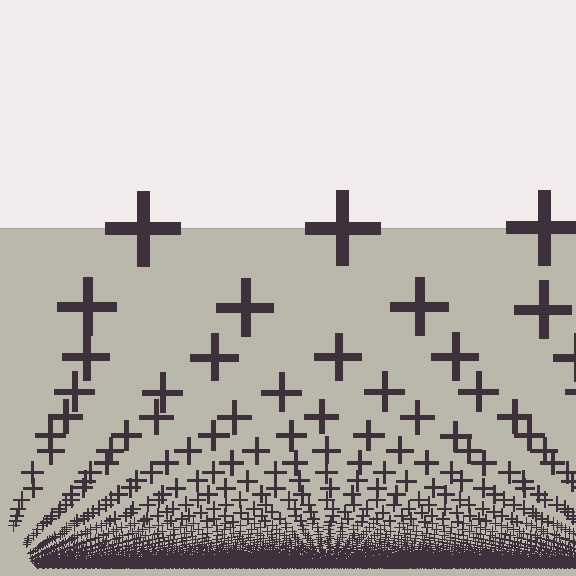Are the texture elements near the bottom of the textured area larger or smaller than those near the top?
Smaller. The gradient is inverted — elements near the bottom are smaller and denser.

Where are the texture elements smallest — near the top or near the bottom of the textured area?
Near the bottom.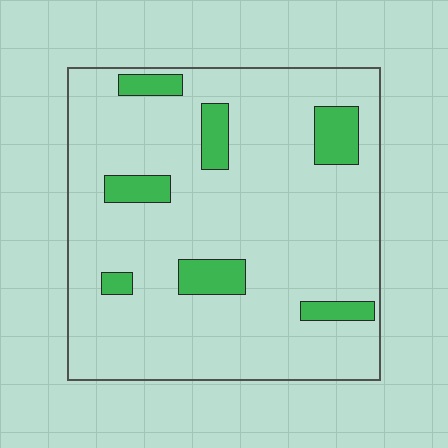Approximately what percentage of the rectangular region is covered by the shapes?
Approximately 15%.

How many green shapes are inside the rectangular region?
7.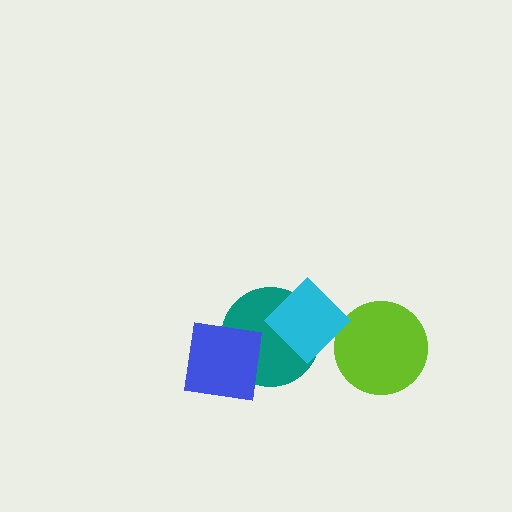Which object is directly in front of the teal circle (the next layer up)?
The blue square is directly in front of the teal circle.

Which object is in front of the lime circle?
The cyan diamond is in front of the lime circle.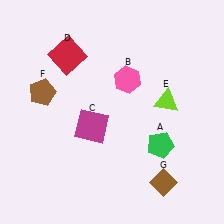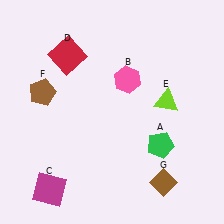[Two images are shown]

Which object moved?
The magenta square (C) moved down.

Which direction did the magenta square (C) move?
The magenta square (C) moved down.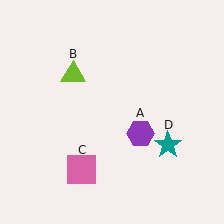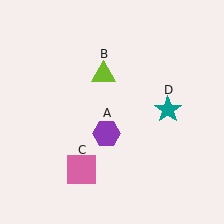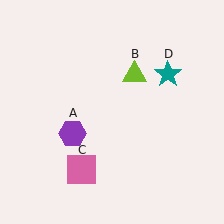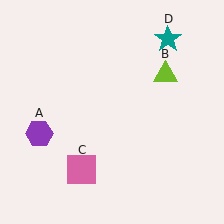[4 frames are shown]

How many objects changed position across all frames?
3 objects changed position: purple hexagon (object A), lime triangle (object B), teal star (object D).